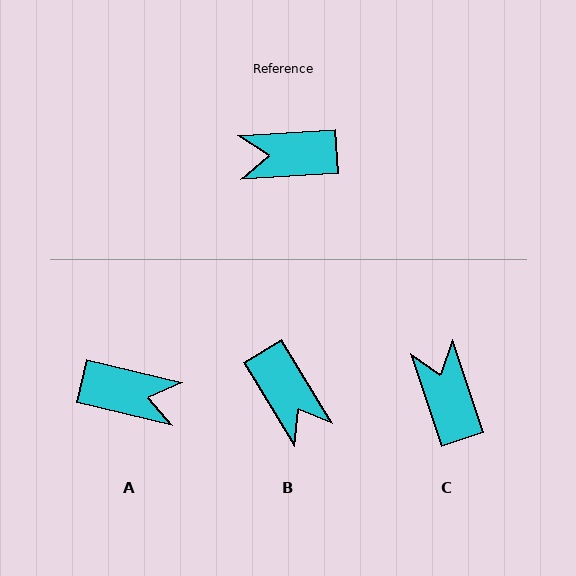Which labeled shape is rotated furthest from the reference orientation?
A, about 163 degrees away.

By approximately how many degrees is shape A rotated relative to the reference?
Approximately 163 degrees counter-clockwise.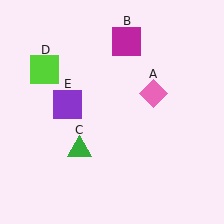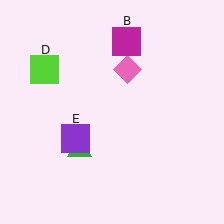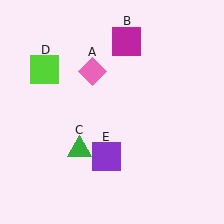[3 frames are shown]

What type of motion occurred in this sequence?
The pink diamond (object A), purple square (object E) rotated counterclockwise around the center of the scene.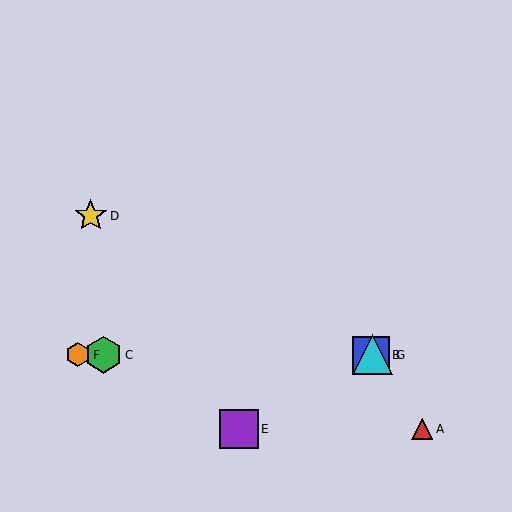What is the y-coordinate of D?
Object D is at y≈216.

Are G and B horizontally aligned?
Yes, both are at y≈355.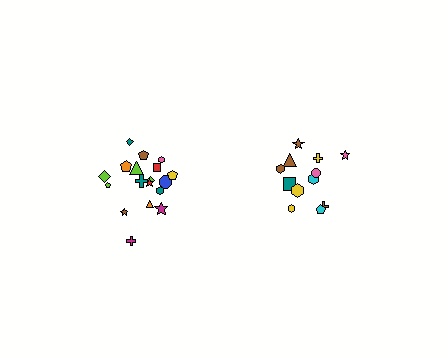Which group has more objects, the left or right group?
The left group.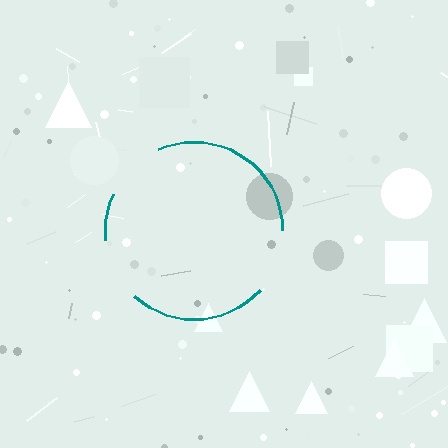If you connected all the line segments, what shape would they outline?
They would outline a circle.